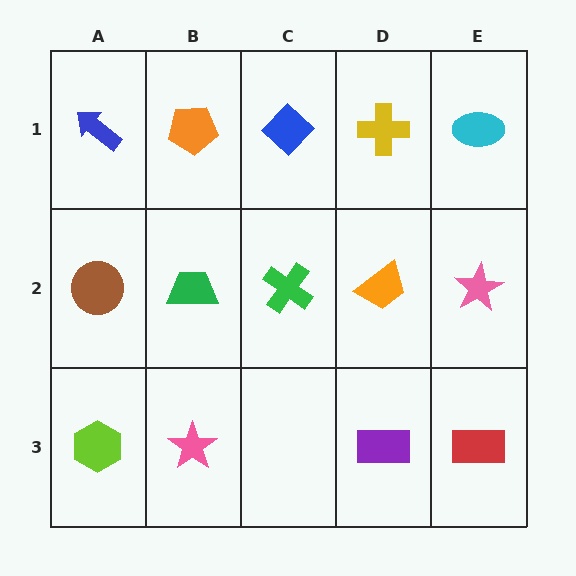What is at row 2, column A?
A brown circle.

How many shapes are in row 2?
5 shapes.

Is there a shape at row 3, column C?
No, that cell is empty.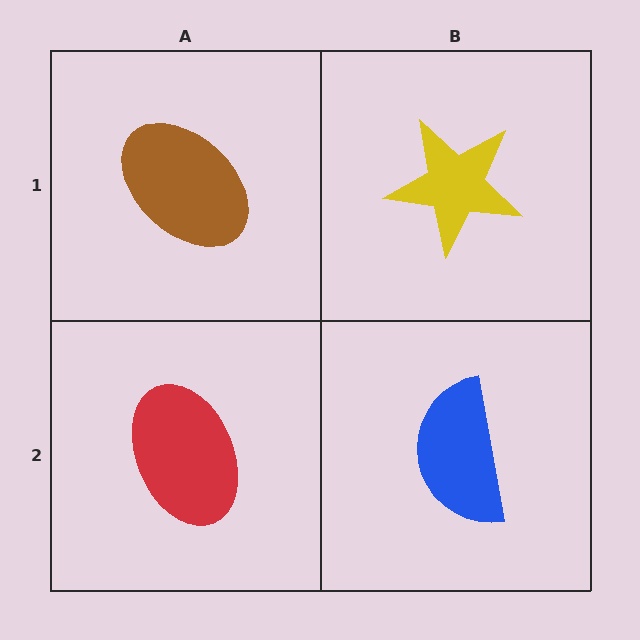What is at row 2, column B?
A blue semicircle.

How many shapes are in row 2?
2 shapes.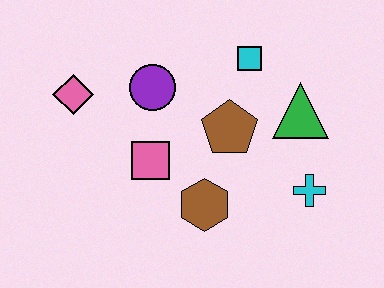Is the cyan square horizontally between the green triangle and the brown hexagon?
Yes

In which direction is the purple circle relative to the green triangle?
The purple circle is to the left of the green triangle.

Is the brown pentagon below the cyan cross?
No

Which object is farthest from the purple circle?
The cyan cross is farthest from the purple circle.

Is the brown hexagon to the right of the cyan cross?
No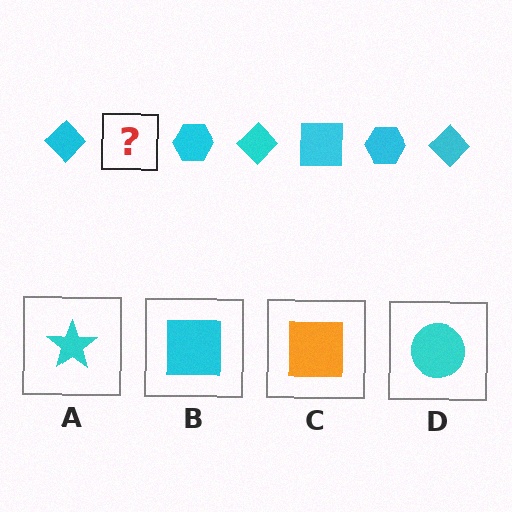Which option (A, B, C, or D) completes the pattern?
B.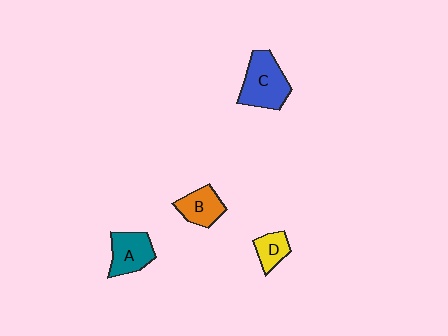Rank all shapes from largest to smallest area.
From largest to smallest: C (blue), A (teal), B (orange), D (yellow).